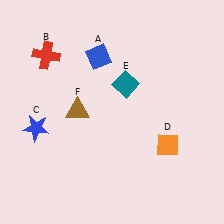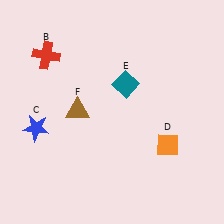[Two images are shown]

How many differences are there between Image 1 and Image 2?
There is 1 difference between the two images.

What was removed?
The blue diamond (A) was removed in Image 2.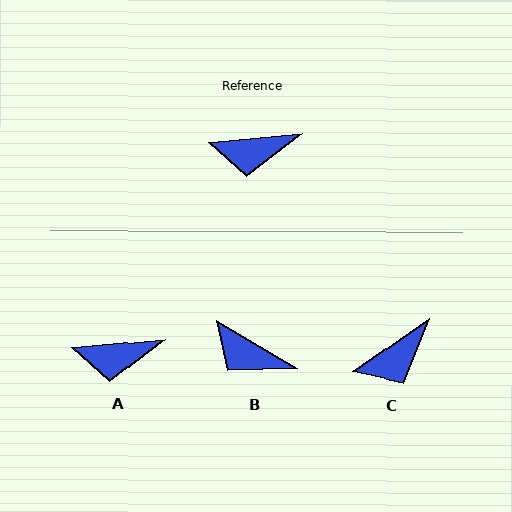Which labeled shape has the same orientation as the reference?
A.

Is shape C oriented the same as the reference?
No, it is off by about 30 degrees.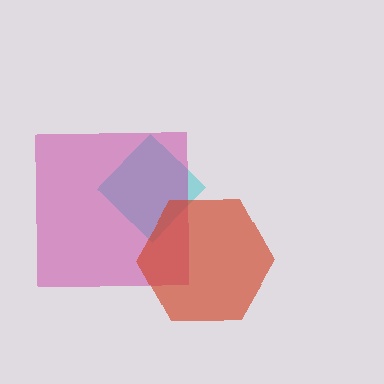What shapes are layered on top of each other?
The layered shapes are: a cyan diamond, a magenta square, a red hexagon.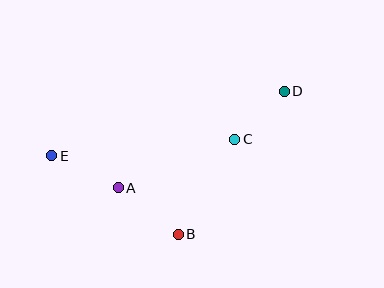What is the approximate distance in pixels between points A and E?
The distance between A and E is approximately 74 pixels.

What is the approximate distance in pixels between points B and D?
The distance between B and D is approximately 178 pixels.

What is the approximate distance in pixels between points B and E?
The distance between B and E is approximately 149 pixels.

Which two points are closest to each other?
Points C and D are closest to each other.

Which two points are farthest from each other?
Points D and E are farthest from each other.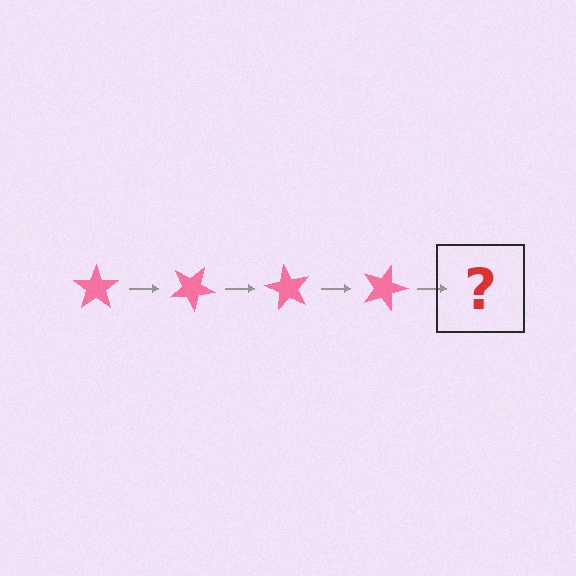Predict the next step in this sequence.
The next step is a pink star rotated 120 degrees.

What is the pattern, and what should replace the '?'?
The pattern is that the star rotates 30 degrees each step. The '?' should be a pink star rotated 120 degrees.